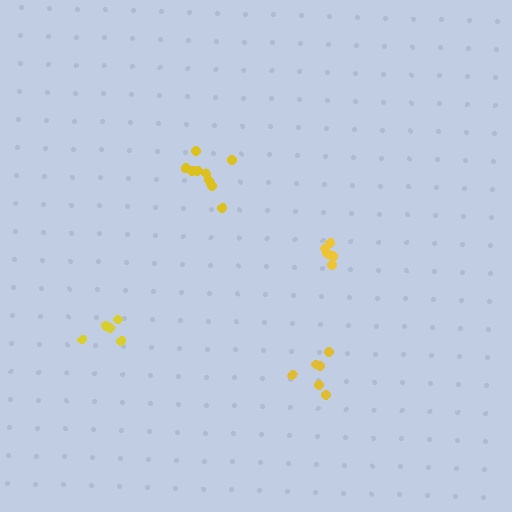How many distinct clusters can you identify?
There are 4 distinct clusters.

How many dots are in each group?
Group 1: 5 dots, Group 2: 7 dots, Group 3: 9 dots, Group 4: 6 dots (27 total).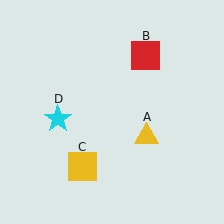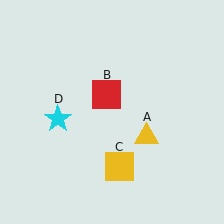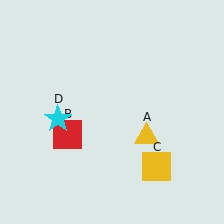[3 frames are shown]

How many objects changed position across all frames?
2 objects changed position: red square (object B), yellow square (object C).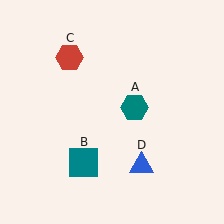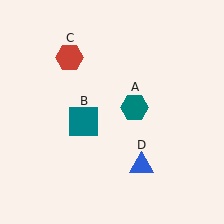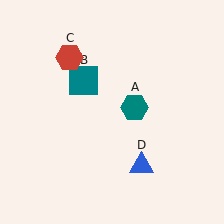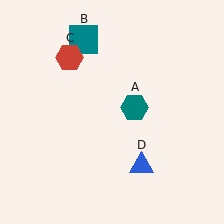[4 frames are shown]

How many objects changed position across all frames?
1 object changed position: teal square (object B).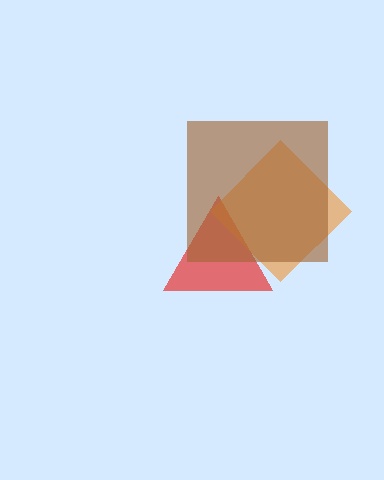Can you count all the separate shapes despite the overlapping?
Yes, there are 3 separate shapes.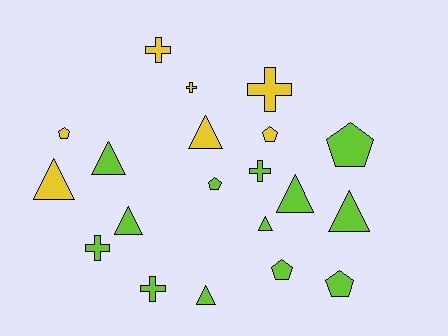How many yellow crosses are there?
There are 3 yellow crosses.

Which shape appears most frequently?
Triangle, with 8 objects.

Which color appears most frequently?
Lime, with 13 objects.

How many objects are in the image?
There are 20 objects.